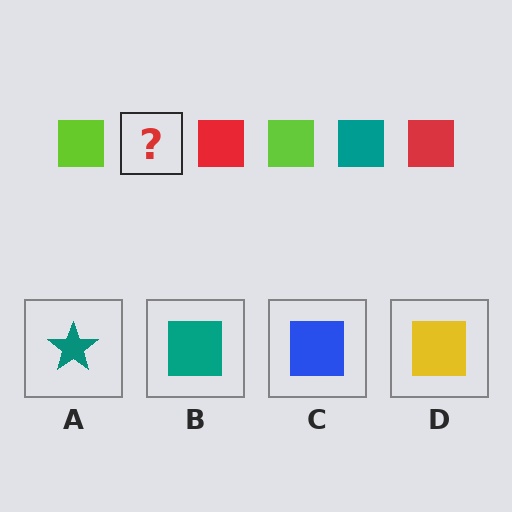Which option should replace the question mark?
Option B.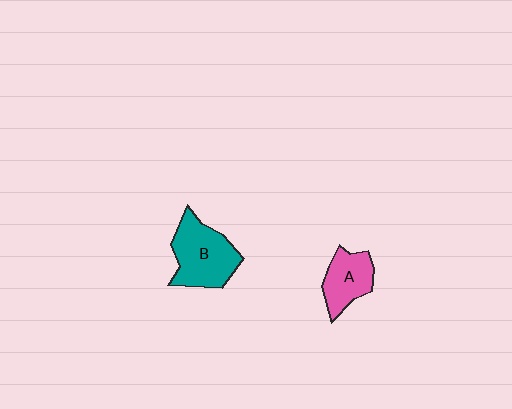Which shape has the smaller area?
Shape A (pink).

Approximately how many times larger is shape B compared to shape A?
Approximately 1.5 times.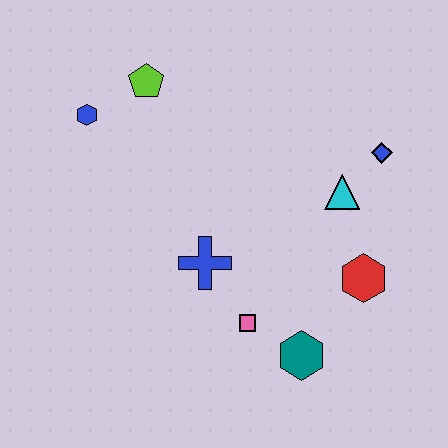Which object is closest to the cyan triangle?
The blue diamond is closest to the cyan triangle.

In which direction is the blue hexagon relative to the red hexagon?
The blue hexagon is to the left of the red hexagon.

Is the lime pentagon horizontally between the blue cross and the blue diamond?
No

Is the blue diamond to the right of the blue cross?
Yes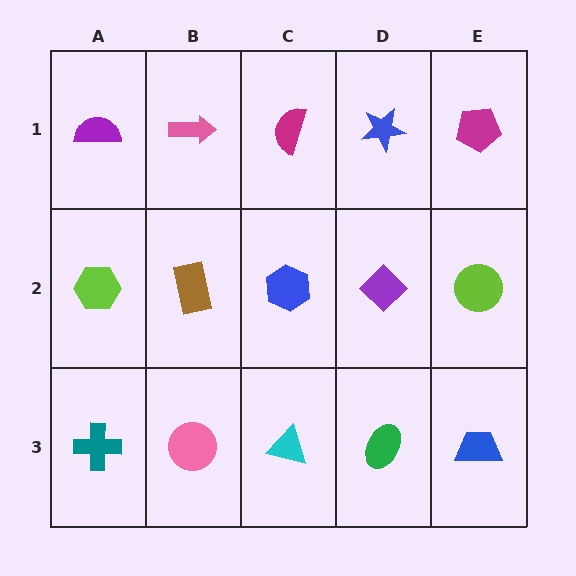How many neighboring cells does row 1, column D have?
3.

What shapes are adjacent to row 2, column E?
A magenta pentagon (row 1, column E), a blue trapezoid (row 3, column E), a purple diamond (row 2, column D).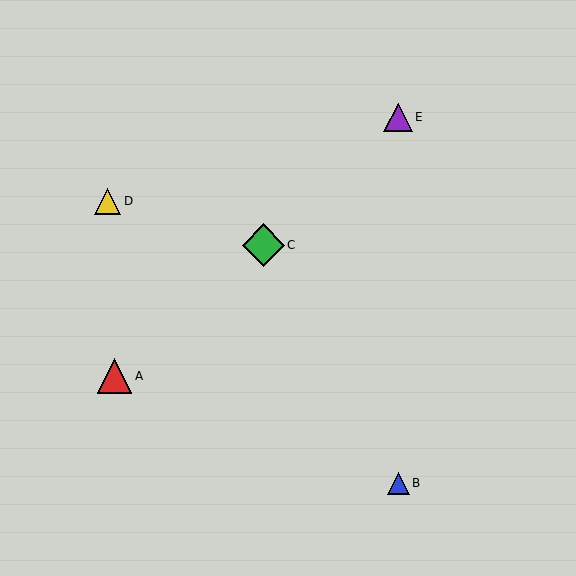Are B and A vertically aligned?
No, B is at x≈398 and A is at x≈115.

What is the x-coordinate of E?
Object E is at x≈398.